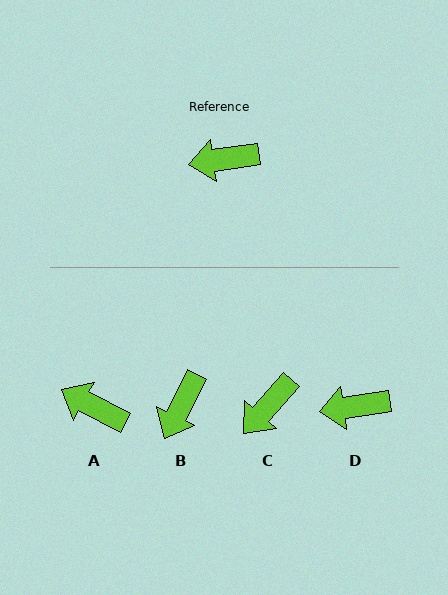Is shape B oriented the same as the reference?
No, it is off by about 55 degrees.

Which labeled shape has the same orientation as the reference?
D.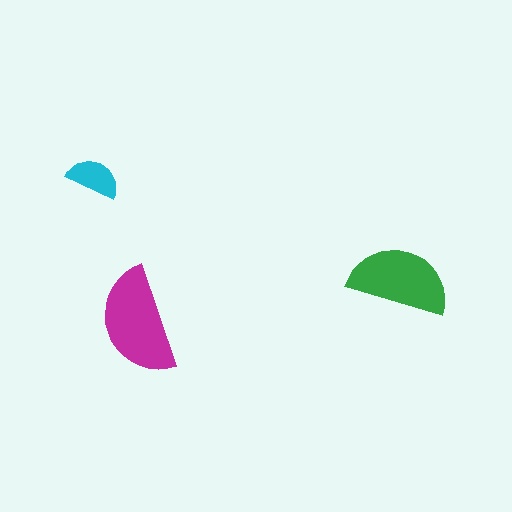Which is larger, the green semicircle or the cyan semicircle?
The green one.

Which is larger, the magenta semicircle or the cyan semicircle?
The magenta one.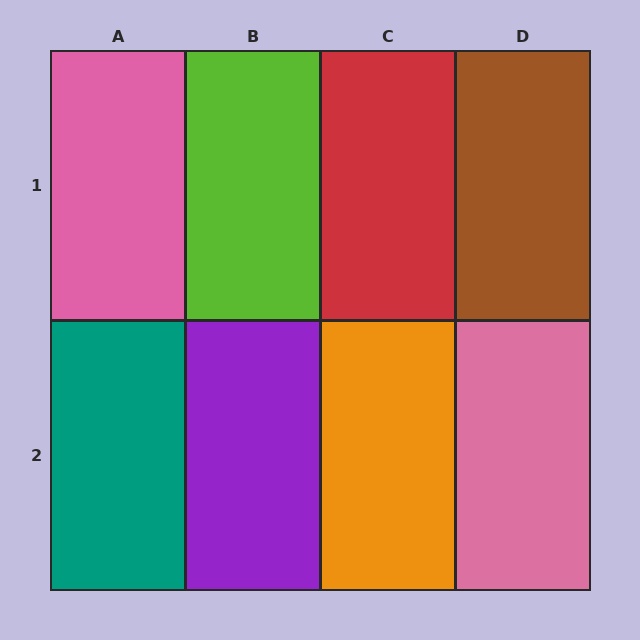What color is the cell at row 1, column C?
Red.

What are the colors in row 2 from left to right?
Teal, purple, orange, pink.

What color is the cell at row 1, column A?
Pink.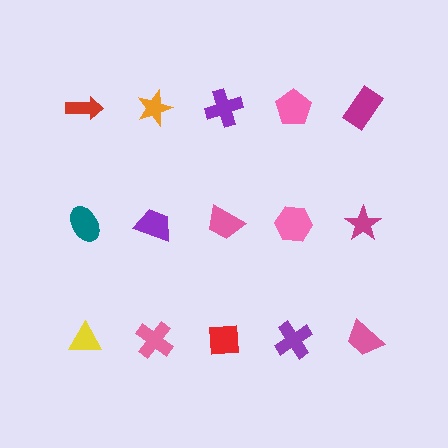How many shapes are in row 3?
5 shapes.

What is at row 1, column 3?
A purple cross.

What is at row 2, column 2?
A purple trapezoid.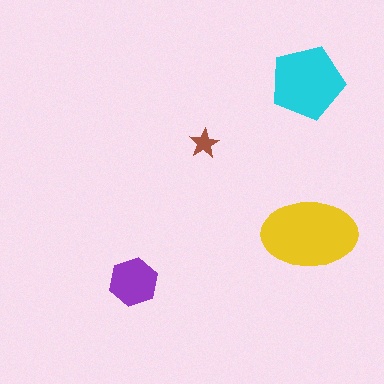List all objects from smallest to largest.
The brown star, the purple hexagon, the cyan pentagon, the yellow ellipse.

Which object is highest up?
The cyan pentagon is topmost.